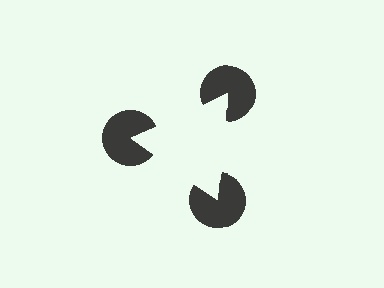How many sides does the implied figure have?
3 sides.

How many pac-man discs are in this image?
There are 3 — one at each vertex of the illusory triangle.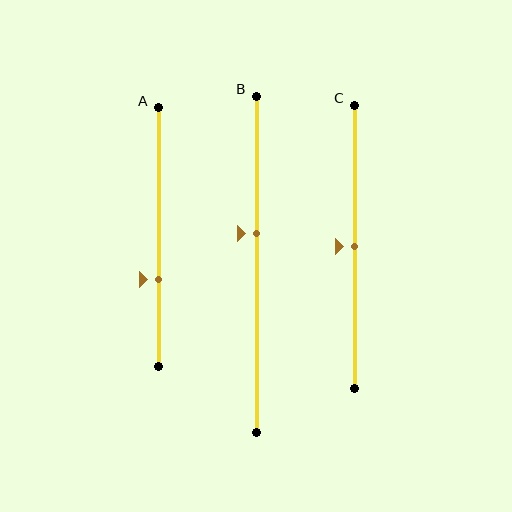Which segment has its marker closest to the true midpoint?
Segment C has its marker closest to the true midpoint.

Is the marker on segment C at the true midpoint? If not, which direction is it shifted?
Yes, the marker on segment C is at the true midpoint.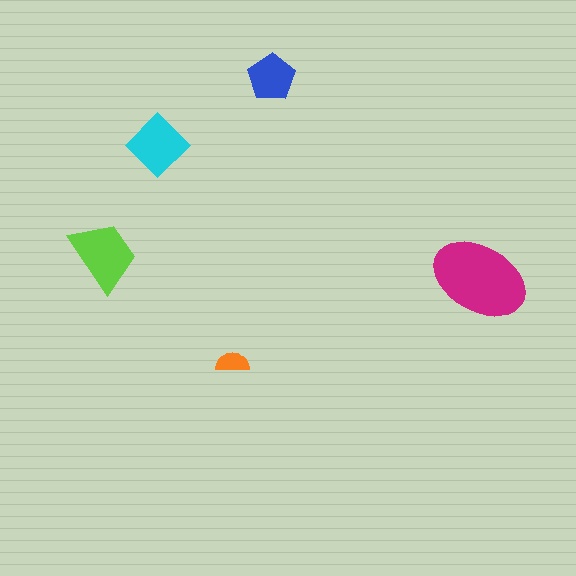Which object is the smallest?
The orange semicircle.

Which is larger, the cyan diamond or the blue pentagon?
The cyan diamond.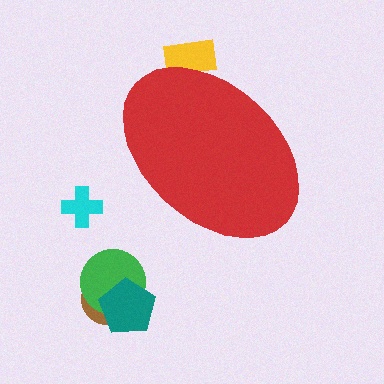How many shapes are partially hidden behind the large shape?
1 shape is partially hidden.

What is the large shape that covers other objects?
A red ellipse.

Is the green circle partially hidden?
No, the green circle is fully visible.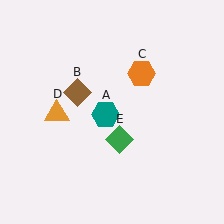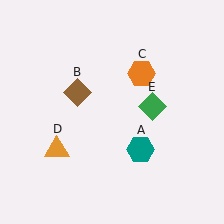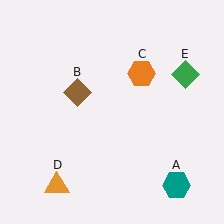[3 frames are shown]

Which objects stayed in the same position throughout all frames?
Brown diamond (object B) and orange hexagon (object C) remained stationary.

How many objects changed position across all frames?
3 objects changed position: teal hexagon (object A), orange triangle (object D), green diamond (object E).